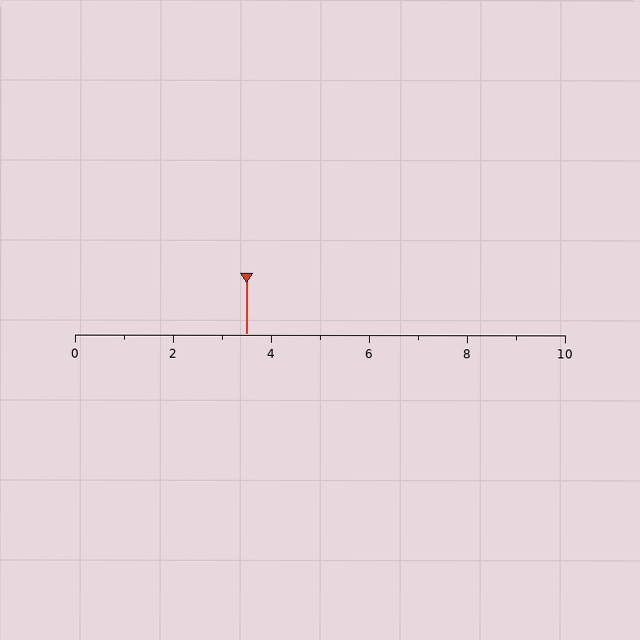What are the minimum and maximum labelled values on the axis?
The axis runs from 0 to 10.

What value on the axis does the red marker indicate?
The marker indicates approximately 3.5.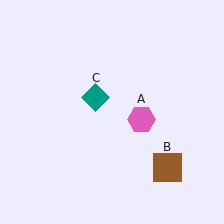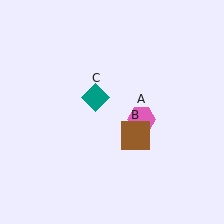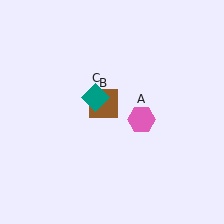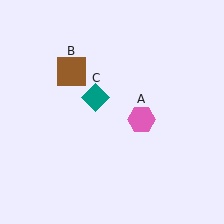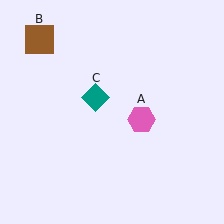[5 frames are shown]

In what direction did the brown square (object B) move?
The brown square (object B) moved up and to the left.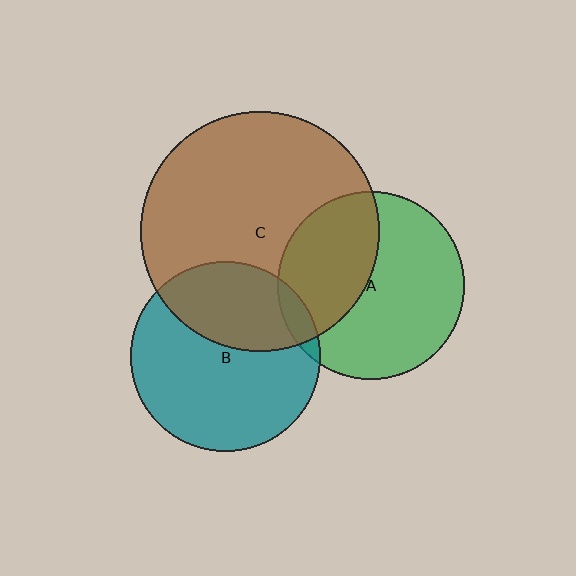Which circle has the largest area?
Circle C (brown).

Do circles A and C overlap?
Yes.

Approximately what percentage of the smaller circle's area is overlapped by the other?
Approximately 40%.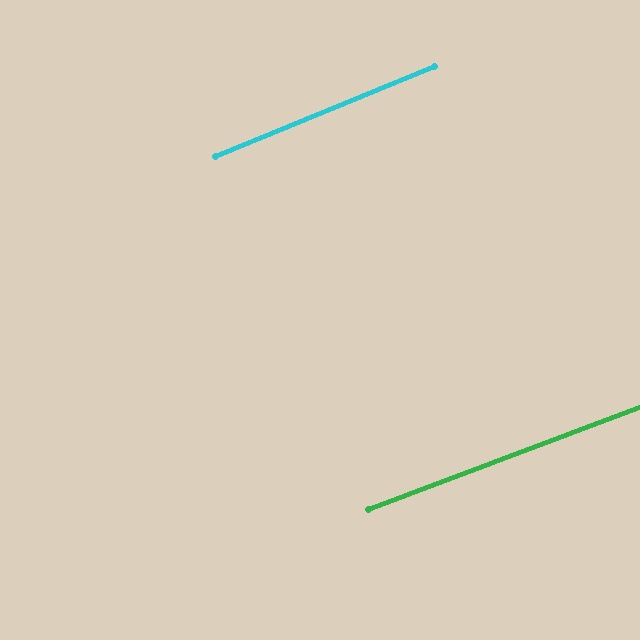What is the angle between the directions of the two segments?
Approximately 2 degrees.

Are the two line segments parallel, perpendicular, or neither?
Parallel — their directions differ by only 1.8°.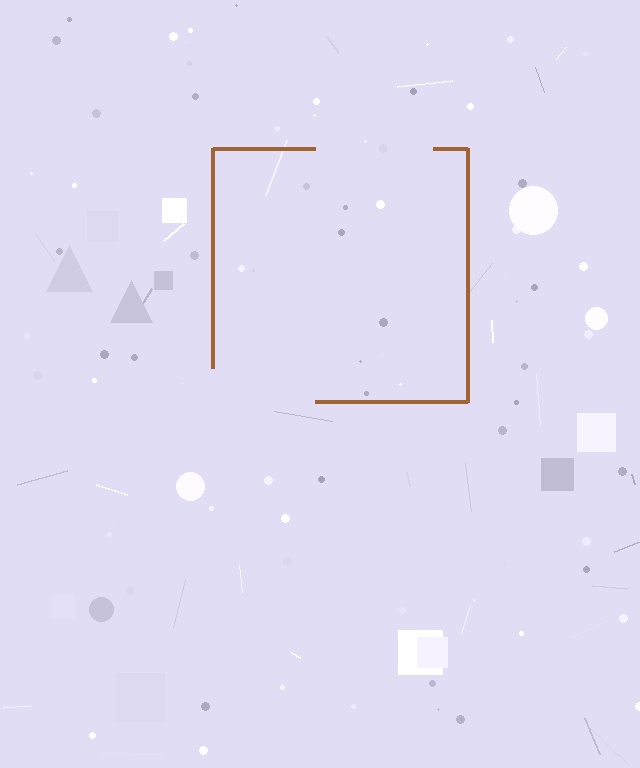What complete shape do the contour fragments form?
The contour fragments form a square.